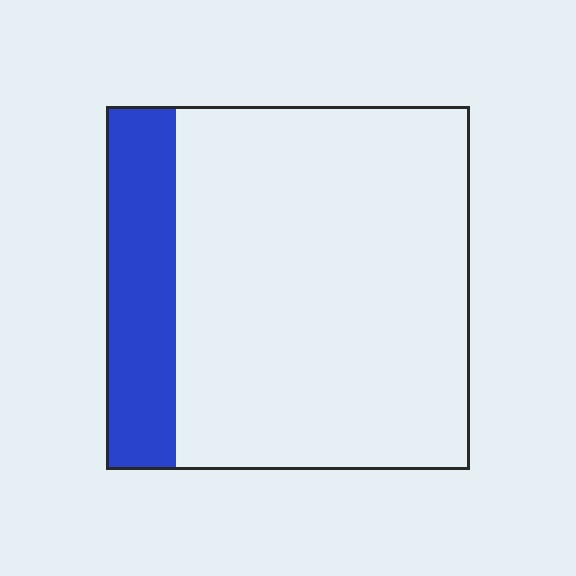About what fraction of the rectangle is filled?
About one fifth (1/5).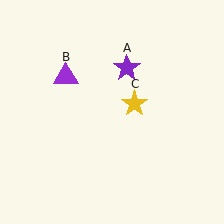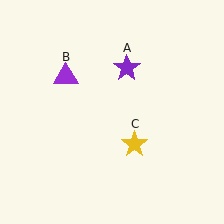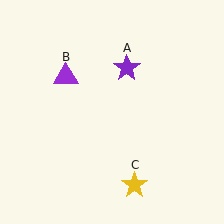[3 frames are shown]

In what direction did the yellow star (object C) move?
The yellow star (object C) moved down.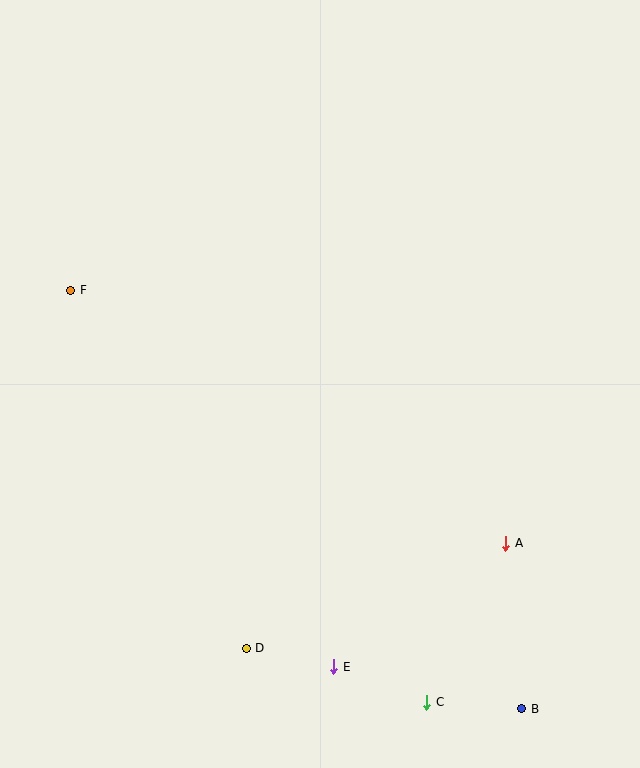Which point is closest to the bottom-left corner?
Point D is closest to the bottom-left corner.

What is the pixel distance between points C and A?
The distance between C and A is 178 pixels.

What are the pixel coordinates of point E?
Point E is at (334, 667).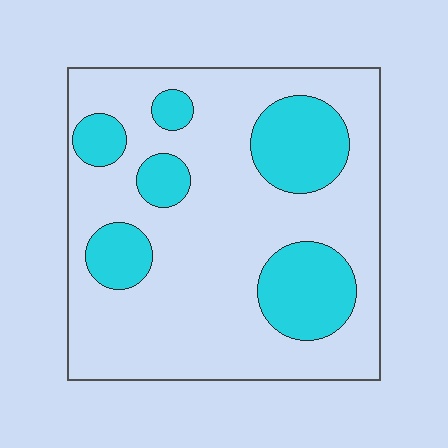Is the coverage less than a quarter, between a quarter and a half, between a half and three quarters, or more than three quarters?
Between a quarter and a half.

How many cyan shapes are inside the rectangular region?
6.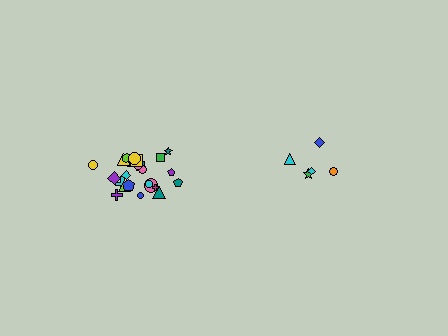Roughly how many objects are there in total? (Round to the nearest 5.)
Roughly 30 objects in total.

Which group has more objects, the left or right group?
The left group.